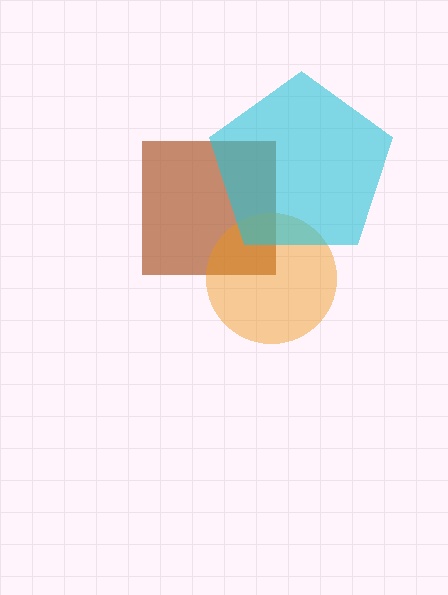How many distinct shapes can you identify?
There are 3 distinct shapes: a brown square, an orange circle, a cyan pentagon.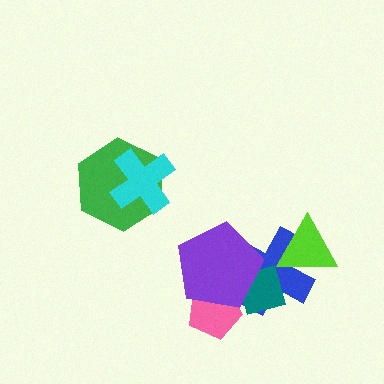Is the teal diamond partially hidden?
Yes, it is partially covered by another shape.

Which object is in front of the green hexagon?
The cyan cross is in front of the green hexagon.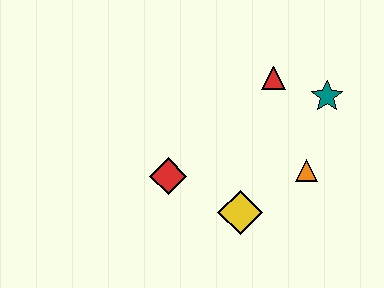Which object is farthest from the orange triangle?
The red diamond is farthest from the orange triangle.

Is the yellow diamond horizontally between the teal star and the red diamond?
Yes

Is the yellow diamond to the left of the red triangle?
Yes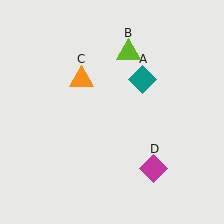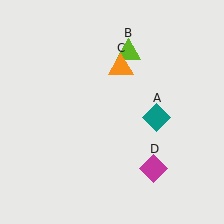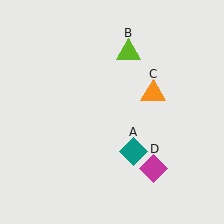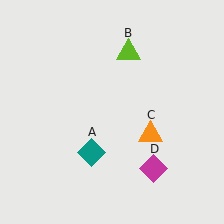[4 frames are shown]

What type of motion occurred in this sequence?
The teal diamond (object A), orange triangle (object C) rotated clockwise around the center of the scene.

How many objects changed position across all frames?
2 objects changed position: teal diamond (object A), orange triangle (object C).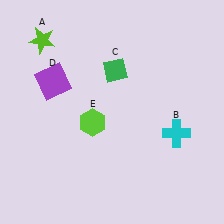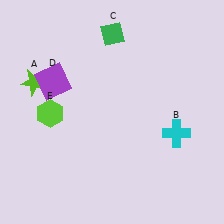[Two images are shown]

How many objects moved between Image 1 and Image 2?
3 objects moved between the two images.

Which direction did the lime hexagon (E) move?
The lime hexagon (E) moved left.